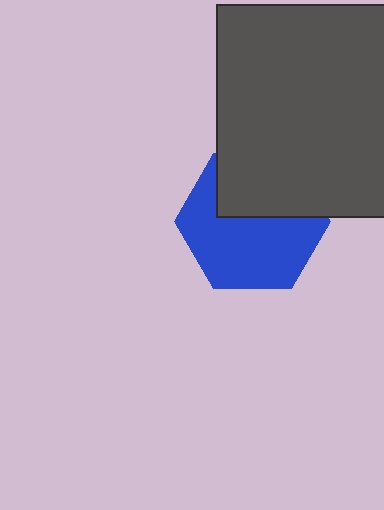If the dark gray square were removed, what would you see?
You would see the complete blue hexagon.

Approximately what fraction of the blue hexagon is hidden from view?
Roughly 38% of the blue hexagon is hidden behind the dark gray square.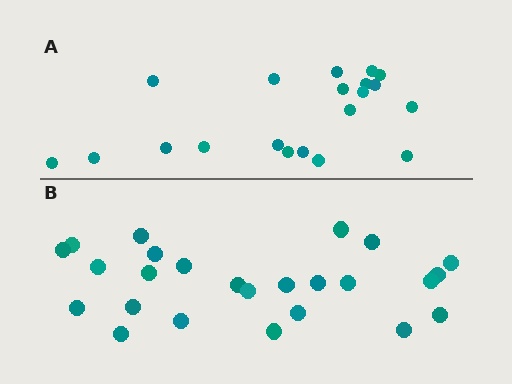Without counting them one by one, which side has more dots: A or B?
Region B (the bottom region) has more dots.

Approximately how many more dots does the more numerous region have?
Region B has about 5 more dots than region A.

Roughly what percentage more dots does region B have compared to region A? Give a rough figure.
About 25% more.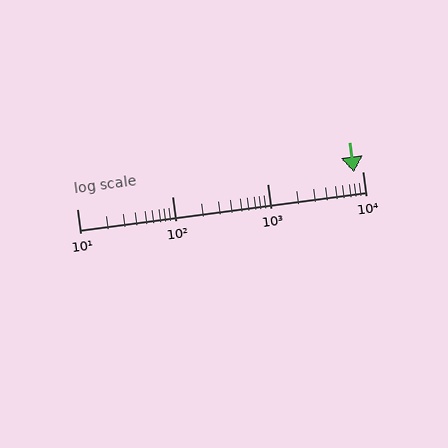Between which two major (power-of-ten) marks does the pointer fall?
The pointer is between 1000 and 10000.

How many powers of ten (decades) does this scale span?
The scale spans 3 decades, from 10 to 10000.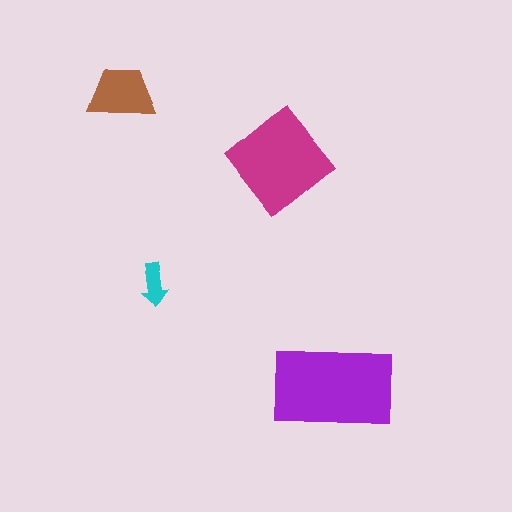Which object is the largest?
The purple rectangle.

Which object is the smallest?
The cyan arrow.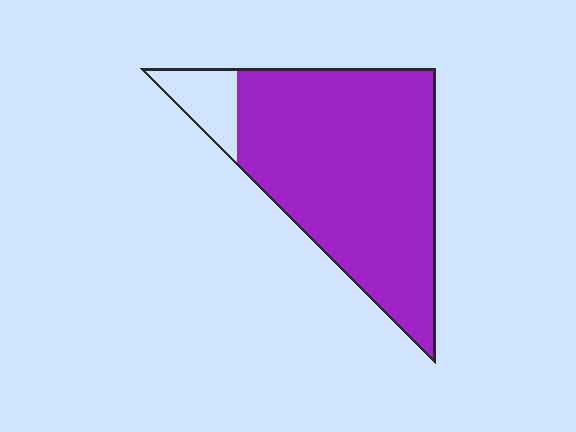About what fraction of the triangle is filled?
About nine tenths (9/10).